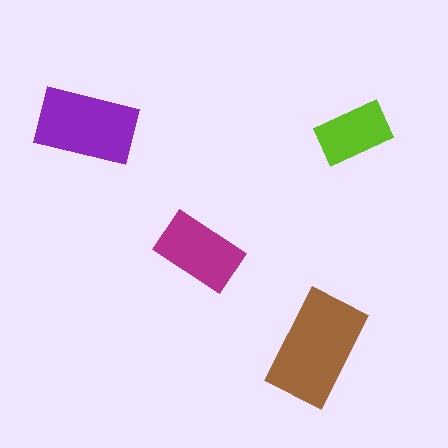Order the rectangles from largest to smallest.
the brown one, the purple one, the magenta one, the lime one.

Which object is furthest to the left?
The purple rectangle is leftmost.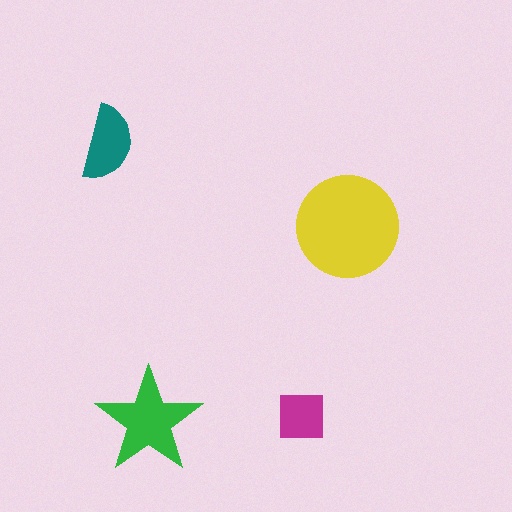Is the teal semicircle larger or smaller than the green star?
Smaller.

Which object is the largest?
The yellow circle.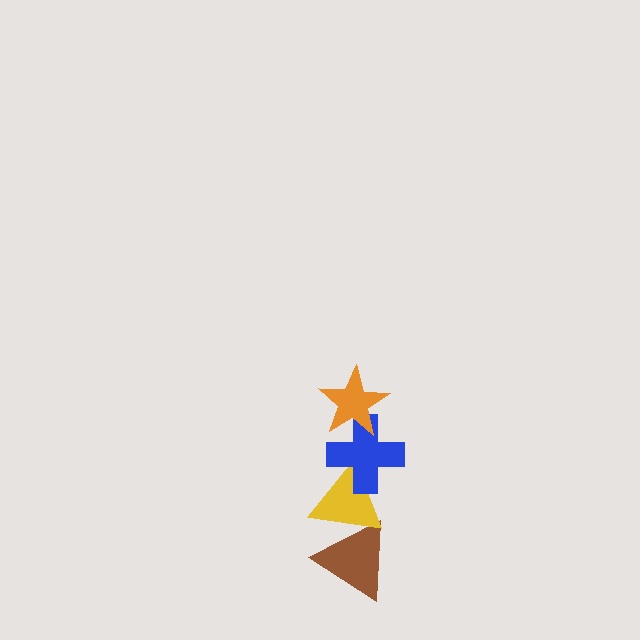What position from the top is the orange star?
The orange star is 1st from the top.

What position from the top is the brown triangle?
The brown triangle is 4th from the top.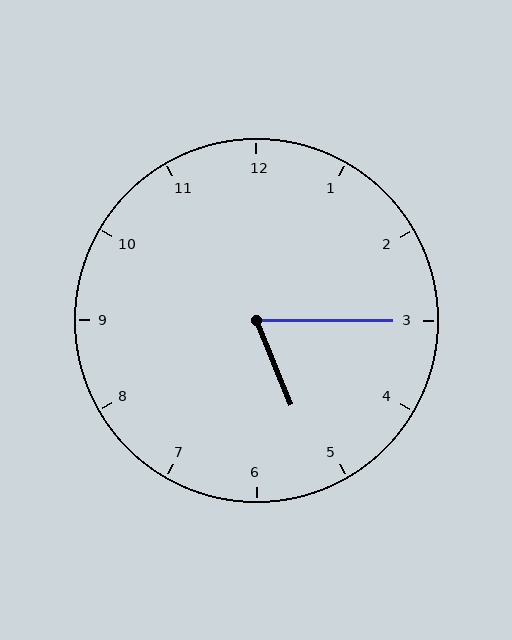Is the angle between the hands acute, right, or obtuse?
It is acute.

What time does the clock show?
5:15.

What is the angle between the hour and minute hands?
Approximately 68 degrees.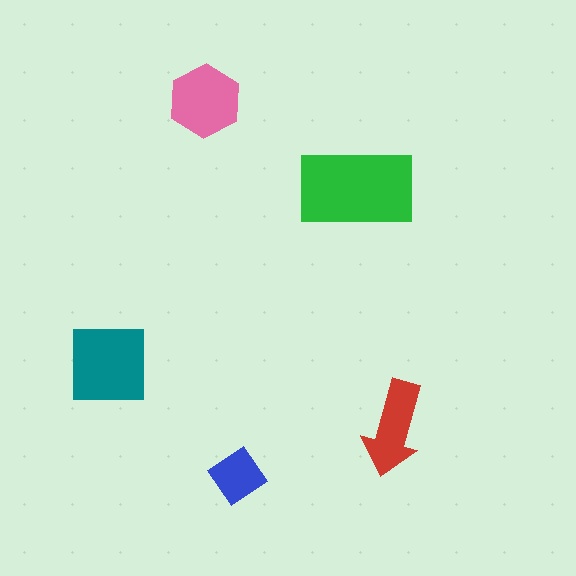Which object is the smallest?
The blue diamond.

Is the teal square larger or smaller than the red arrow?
Larger.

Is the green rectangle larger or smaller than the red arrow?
Larger.